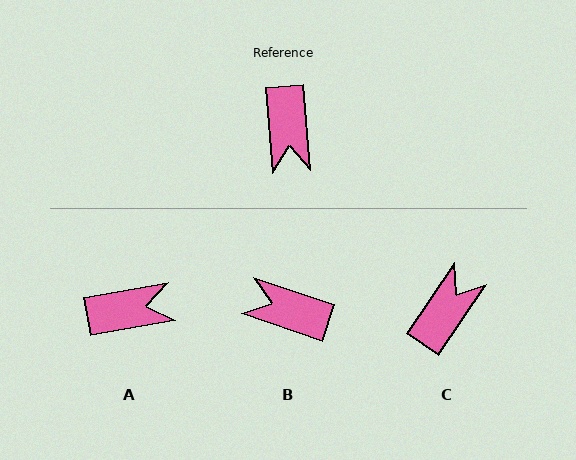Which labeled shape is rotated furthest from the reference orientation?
C, about 141 degrees away.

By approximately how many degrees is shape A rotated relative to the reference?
Approximately 95 degrees counter-clockwise.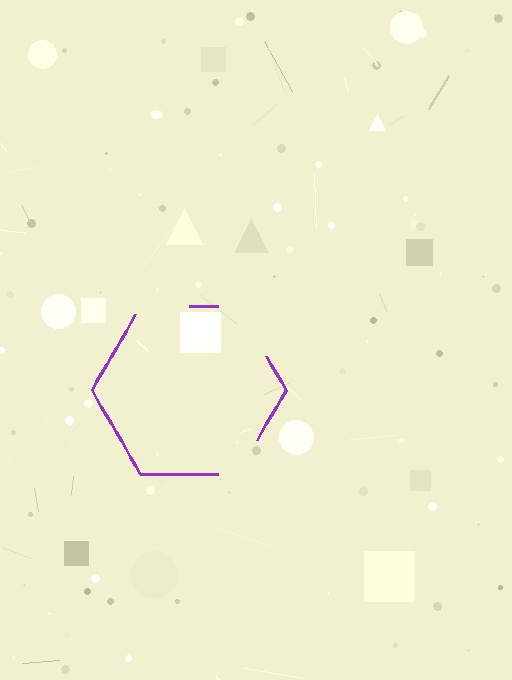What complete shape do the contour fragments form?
The contour fragments form a hexagon.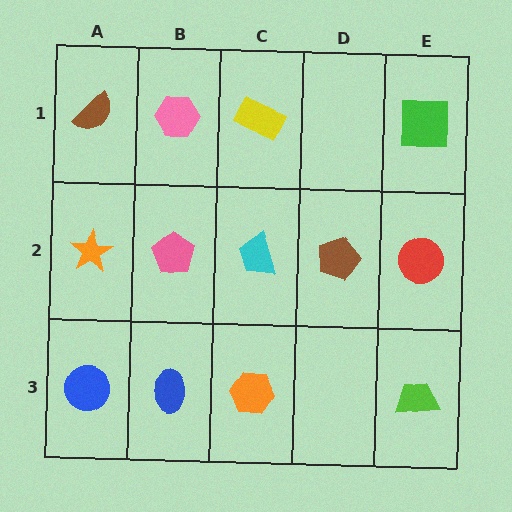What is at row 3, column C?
An orange hexagon.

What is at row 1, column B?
A pink hexagon.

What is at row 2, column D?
A brown pentagon.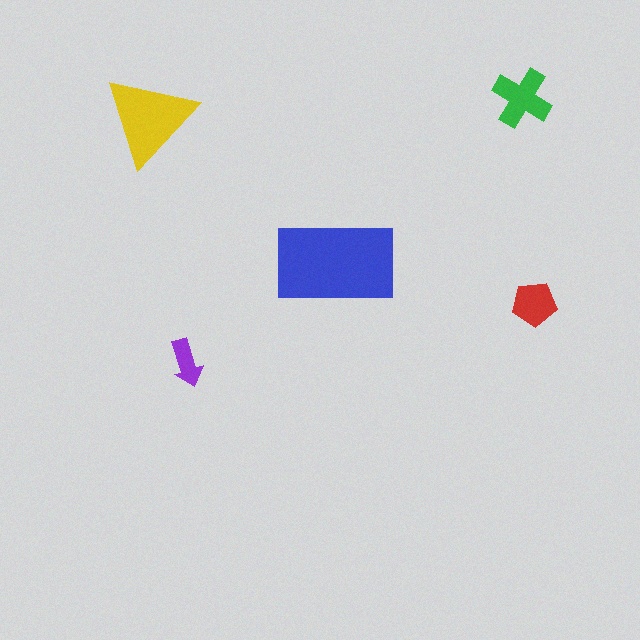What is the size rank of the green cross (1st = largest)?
3rd.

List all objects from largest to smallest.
The blue rectangle, the yellow triangle, the green cross, the red pentagon, the purple arrow.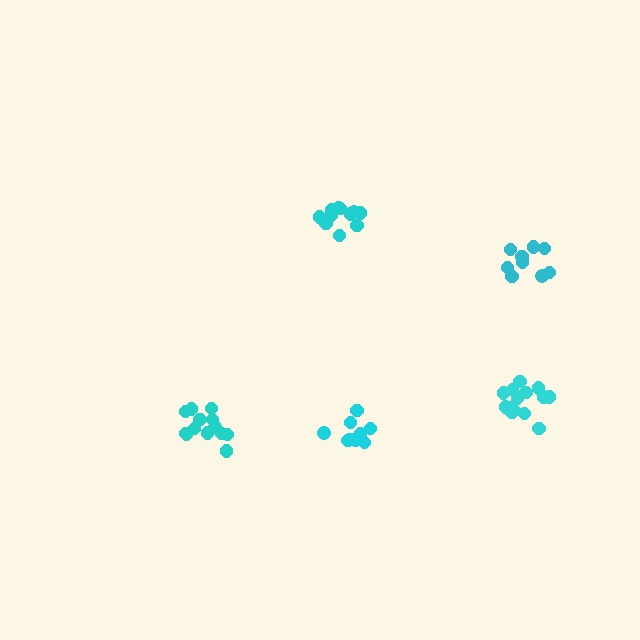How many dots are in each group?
Group 1: 11 dots, Group 2: 14 dots, Group 3: 9 dots, Group 4: 13 dots, Group 5: 9 dots (56 total).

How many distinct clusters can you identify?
There are 5 distinct clusters.